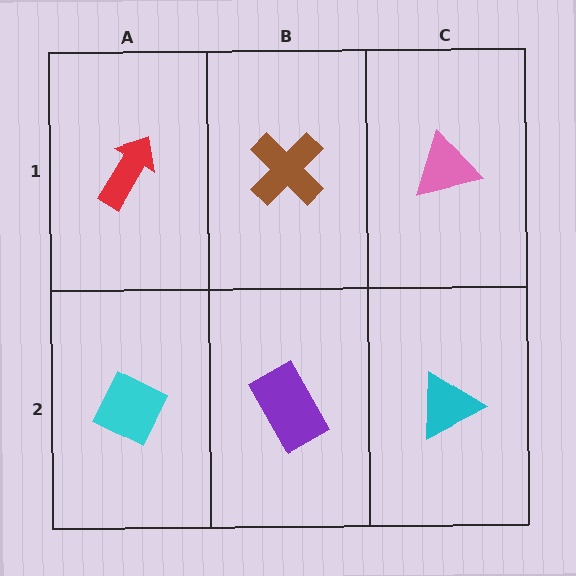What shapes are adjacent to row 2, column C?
A pink triangle (row 1, column C), a purple rectangle (row 2, column B).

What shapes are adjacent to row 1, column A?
A cyan diamond (row 2, column A), a brown cross (row 1, column B).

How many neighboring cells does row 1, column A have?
2.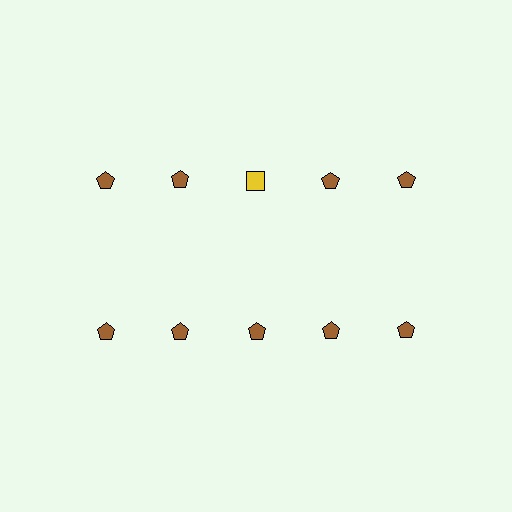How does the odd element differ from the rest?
It differs in both color (yellow instead of brown) and shape (square instead of pentagon).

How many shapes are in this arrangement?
There are 10 shapes arranged in a grid pattern.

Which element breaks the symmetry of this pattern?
The yellow square in the top row, center column breaks the symmetry. All other shapes are brown pentagons.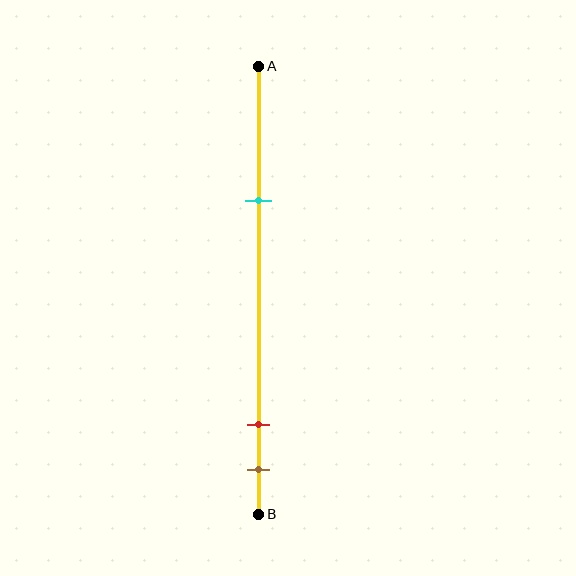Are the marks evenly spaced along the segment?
No, the marks are not evenly spaced.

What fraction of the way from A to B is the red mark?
The red mark is approximately 80% (0.8) of the way from A to B.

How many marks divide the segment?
There are 3 marks dividing the segment.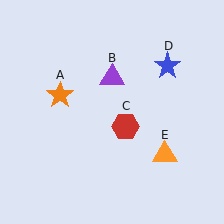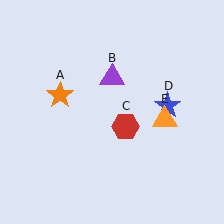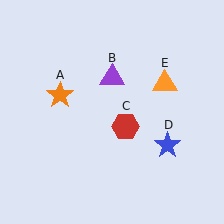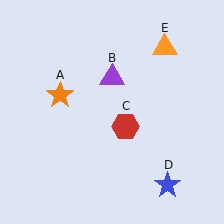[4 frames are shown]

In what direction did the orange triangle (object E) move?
The orange triangle (object E) moved up.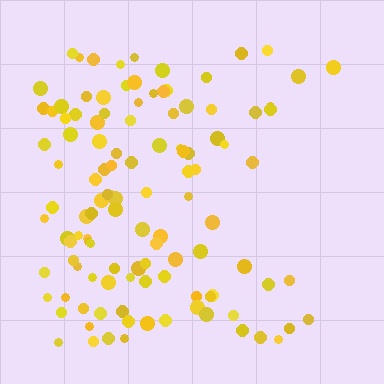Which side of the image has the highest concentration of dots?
The left.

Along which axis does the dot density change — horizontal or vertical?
Horizontal.